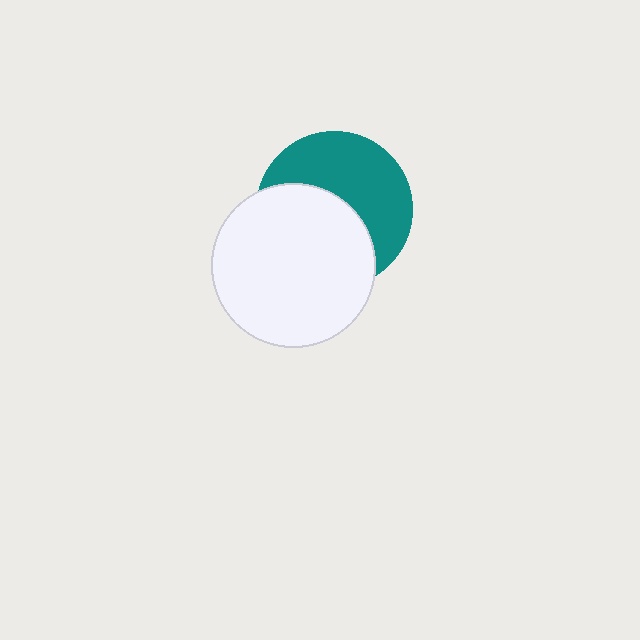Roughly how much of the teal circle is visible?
About half of it is visible (roughly 51%).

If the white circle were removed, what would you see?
You would see the complete teal circle.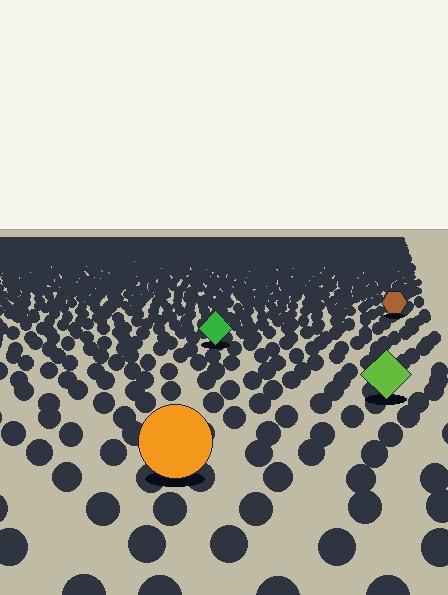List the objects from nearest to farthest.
From nearest to farthest: the orange circle, the lime diamond, the green diamond, the brown hexagon.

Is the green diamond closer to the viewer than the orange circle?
No. The orange circle is closer — you can tell from the texture gradient: the ground texture is coarser near it.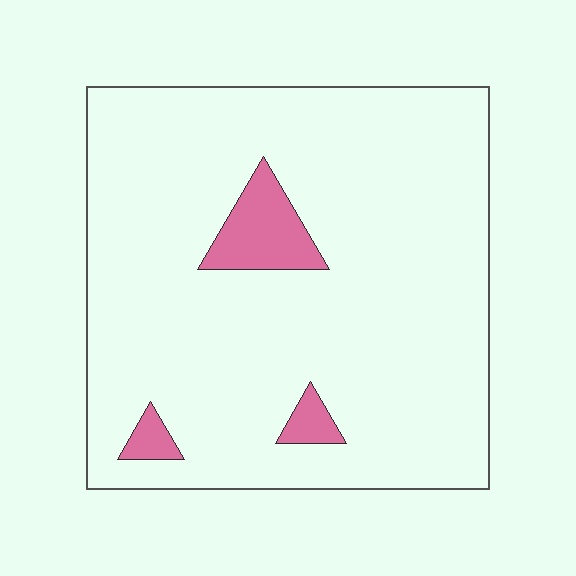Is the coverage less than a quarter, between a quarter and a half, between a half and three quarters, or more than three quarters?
Less than a quarter.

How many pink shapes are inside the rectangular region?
3.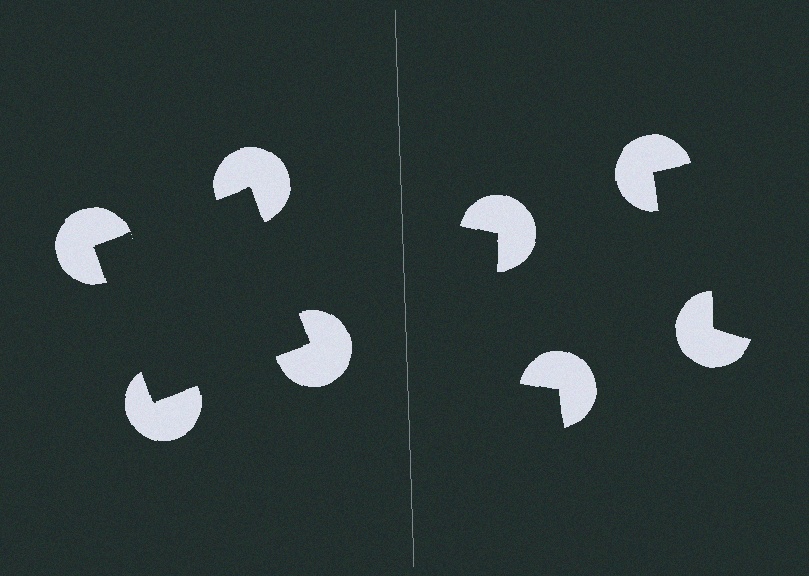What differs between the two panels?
The pac-man discs are positioned identically on both sides; only the wedge orientations differ. On the left they align to a square; on the right they are misaligned.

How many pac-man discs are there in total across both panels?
8 — 4 on each side.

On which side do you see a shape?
An illusory square appears on the left side. On the right side the wedge cuts are rotated, so no coherent shape forms.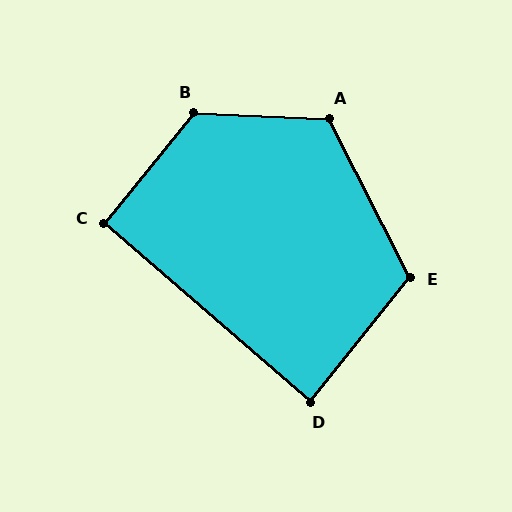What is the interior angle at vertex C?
Approximately 92 degrees (approximately right).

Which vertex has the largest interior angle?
B, at approximately 127 degrees.